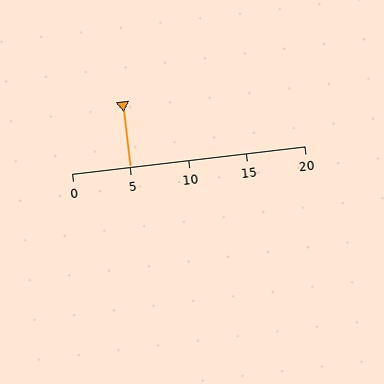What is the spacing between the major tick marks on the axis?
The major ticks are spaced 5 apart.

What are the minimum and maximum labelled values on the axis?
The axis runs from 0 to 20.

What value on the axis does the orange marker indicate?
The marker indicates approximately 5.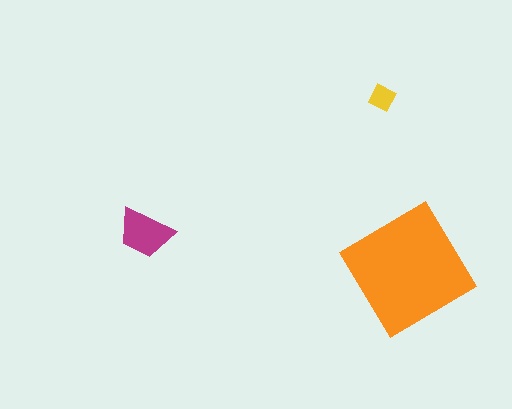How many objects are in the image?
There are 3 objects in the image.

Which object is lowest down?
The orange diamond is bottommost.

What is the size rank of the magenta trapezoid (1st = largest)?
2nd.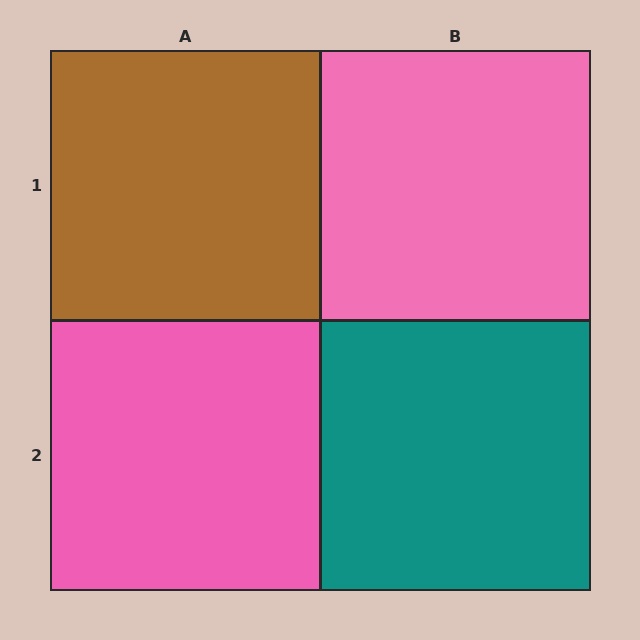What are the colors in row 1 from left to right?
Brown, pink.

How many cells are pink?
2 cells are pink.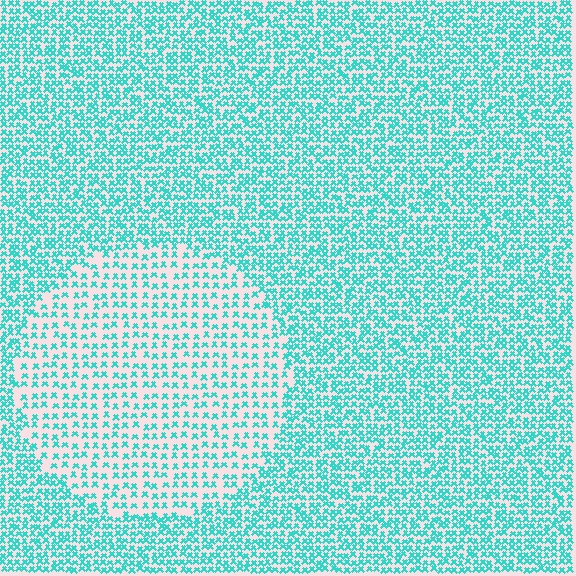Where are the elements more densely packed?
The elements are more densely packed outside the circle boundary.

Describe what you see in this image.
The image contains small cyan elements arranged at two different densities. A circle-shaped region is visible where the elements are less densely packed than the surrounding area.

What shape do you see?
I see a circle.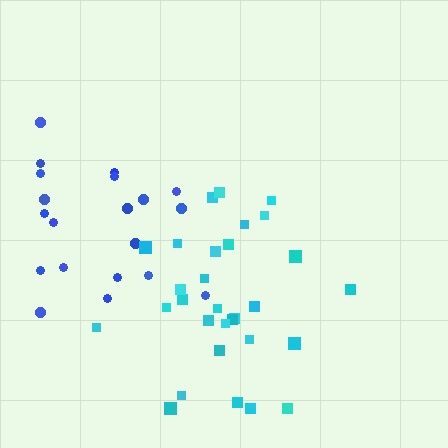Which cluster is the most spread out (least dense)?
Blue.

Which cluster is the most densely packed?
Cyan.